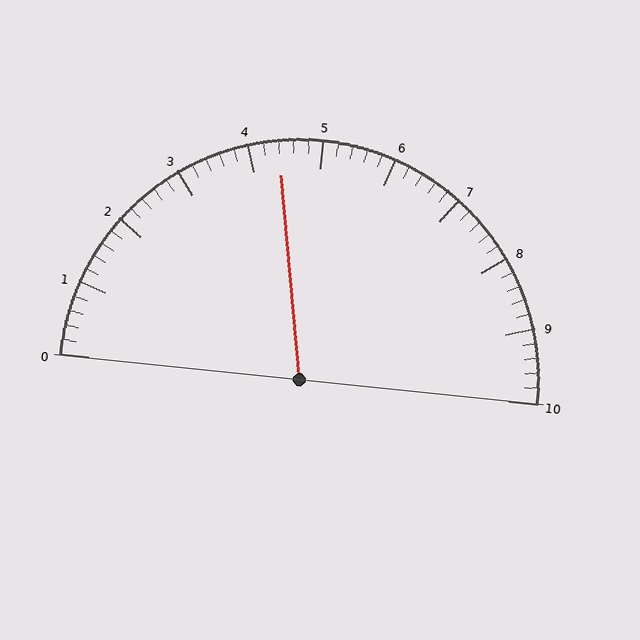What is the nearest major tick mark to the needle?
The nearest major tick mark is 4.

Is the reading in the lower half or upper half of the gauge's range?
The reading is in the lower half of the range (0 to 10).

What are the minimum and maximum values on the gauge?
The gauge ranges from 0 to 10.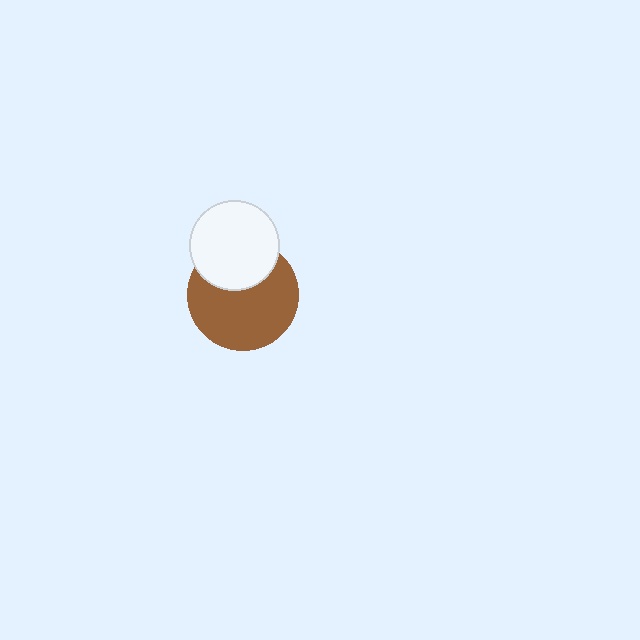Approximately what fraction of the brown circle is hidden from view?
Roughly 32% of the brown circle is hidden behind the white circle.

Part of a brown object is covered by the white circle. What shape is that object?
It is a circle.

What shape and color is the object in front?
The object in front is a white circle.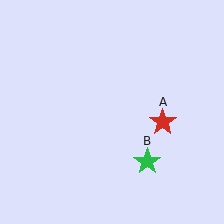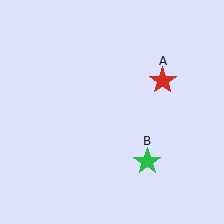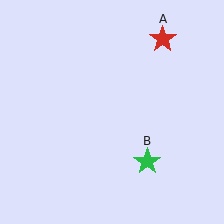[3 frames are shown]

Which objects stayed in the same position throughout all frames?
Green star (object B) remained stationary.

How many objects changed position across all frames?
1 object changed position: red star (object A).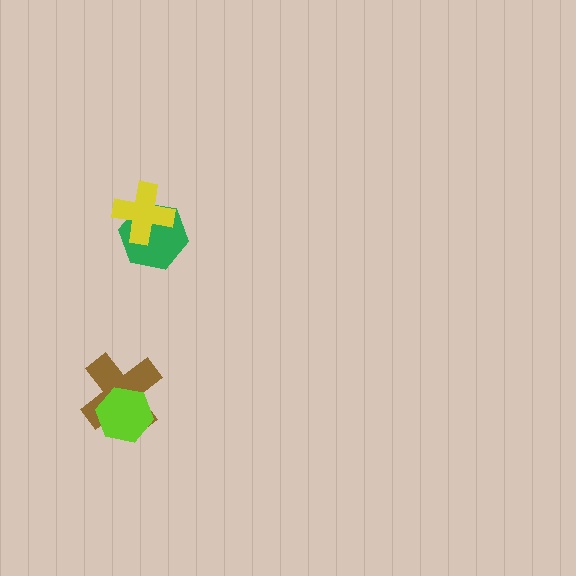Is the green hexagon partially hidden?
Yes, it is partially covered by another shape.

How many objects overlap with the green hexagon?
1 object overlaps with the green hexagon.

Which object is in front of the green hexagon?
The yellow cross is in front of the green hexagon.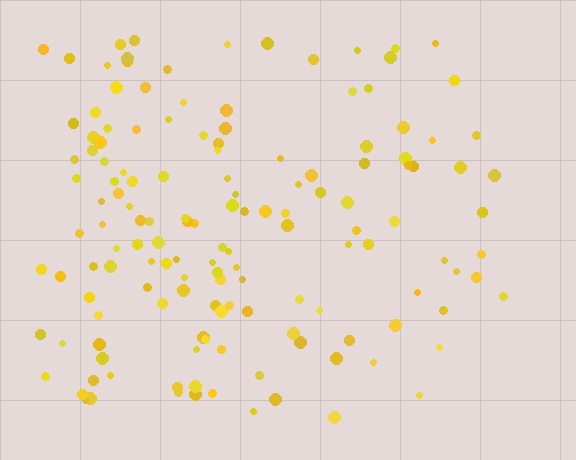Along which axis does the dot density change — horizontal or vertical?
Horizontal.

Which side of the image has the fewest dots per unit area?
The right.